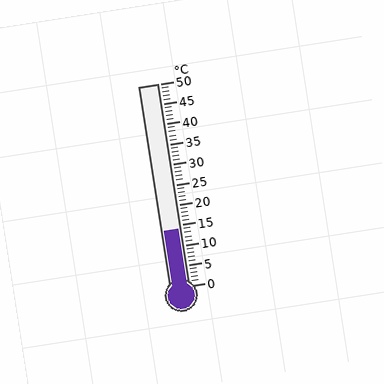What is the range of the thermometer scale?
The thermometer scale ranges from 0°C to 50°C.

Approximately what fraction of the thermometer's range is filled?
The thermometer is filled to approximately 30% of its range.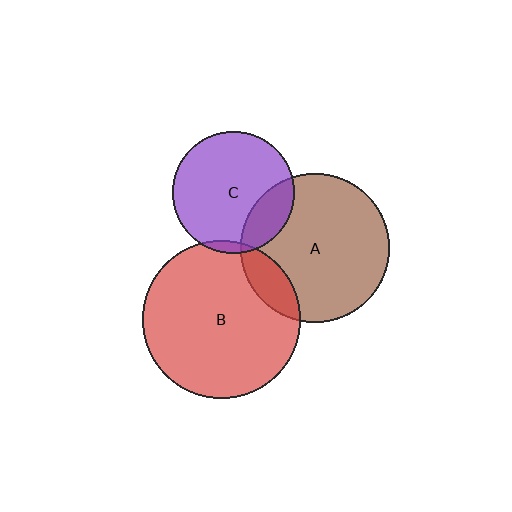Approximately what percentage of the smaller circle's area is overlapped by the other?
Approximately 5%.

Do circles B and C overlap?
Yes.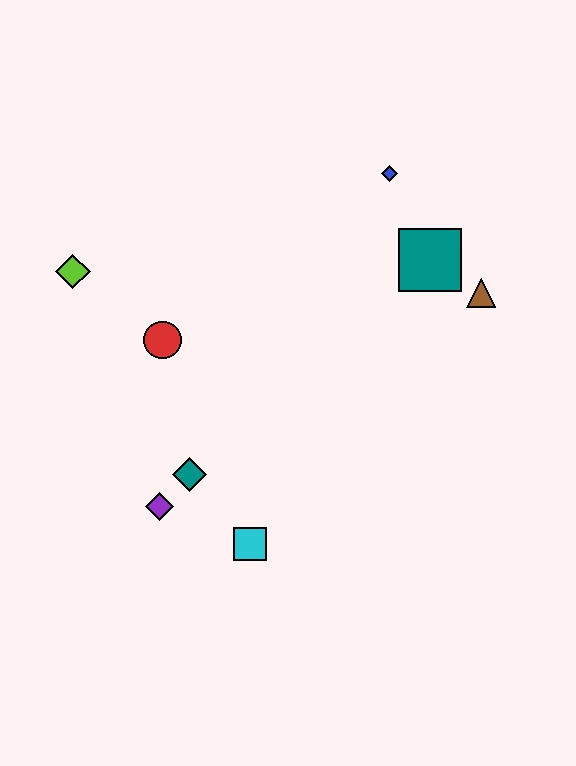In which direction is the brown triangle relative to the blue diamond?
The brown triangle is below the blue diamond.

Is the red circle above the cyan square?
Yes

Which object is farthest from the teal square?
The purple diamond is farthest from the teal square.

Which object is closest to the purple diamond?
The teal diamond is closest to the purple diamond.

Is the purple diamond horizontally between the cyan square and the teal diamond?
No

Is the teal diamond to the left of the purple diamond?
No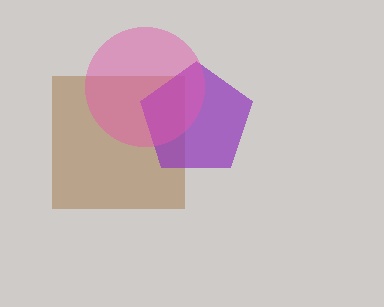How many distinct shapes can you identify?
There are 3 distinct shapes: a brown square, a purple pentagon, a pink circle.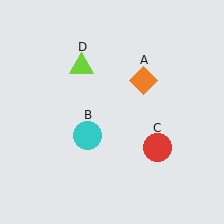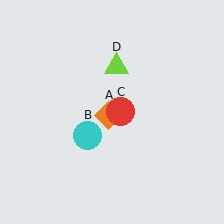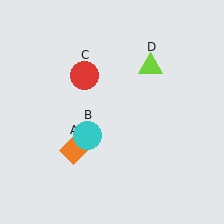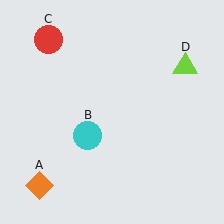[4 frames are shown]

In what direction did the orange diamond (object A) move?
The orange diamond (object A) moved down and to the left.